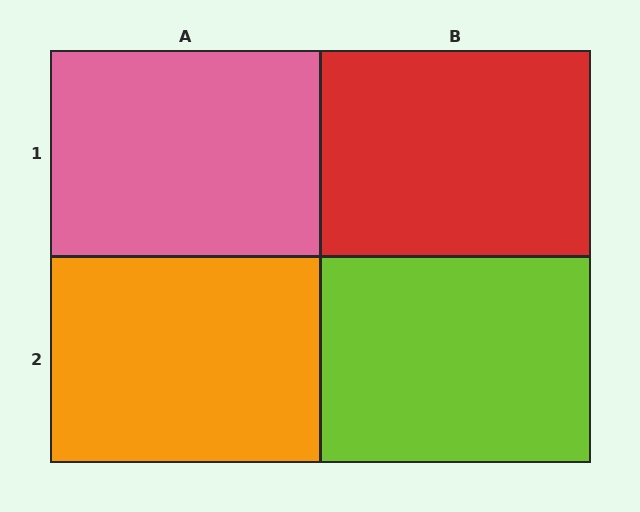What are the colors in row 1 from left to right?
Pink, red.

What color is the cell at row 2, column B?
Lime.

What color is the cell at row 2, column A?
Orange.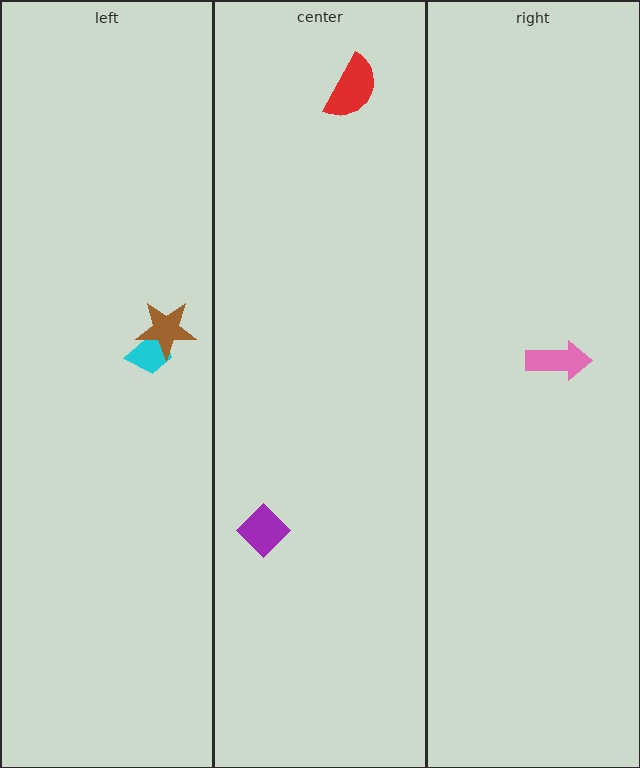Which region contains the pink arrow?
The right region.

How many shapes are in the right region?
1.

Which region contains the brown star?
The left region.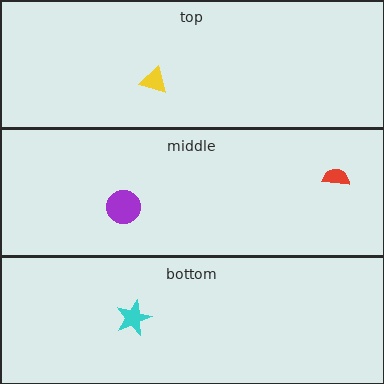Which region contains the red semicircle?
The middle region.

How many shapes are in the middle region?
2.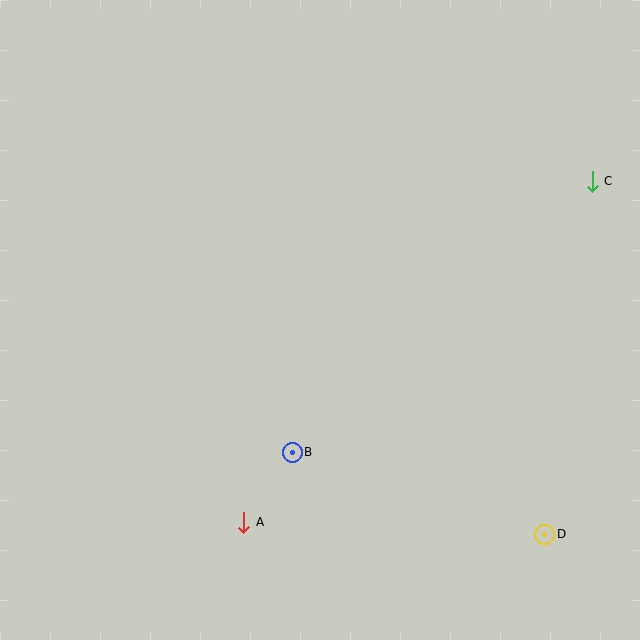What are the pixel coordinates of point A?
Point A is at (244, 522).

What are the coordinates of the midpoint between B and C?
The midpoint between B and C is at (442, 317).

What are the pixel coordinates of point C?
Point C is at (592, 181).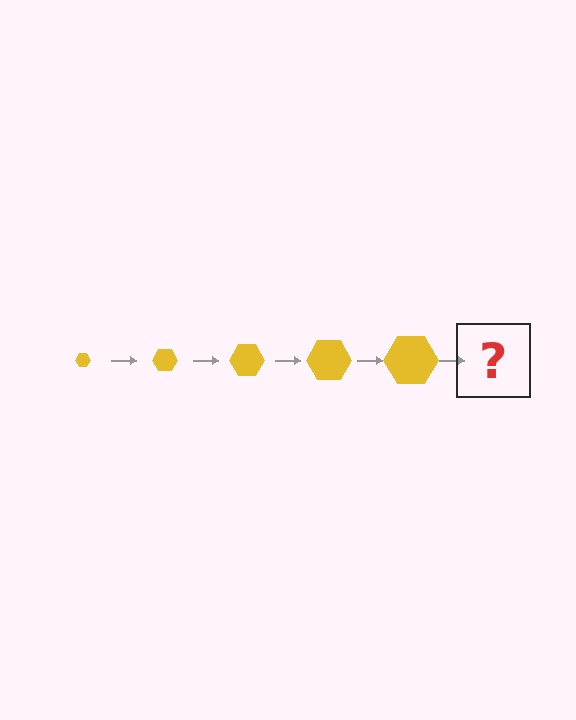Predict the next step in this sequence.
The next step is a yellow hexagon, larger than the previous one.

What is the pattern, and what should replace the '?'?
The pattern is that the hexagon gets progressively larger each step. The '?' should be a yellow hexagon, larger than the previous one.